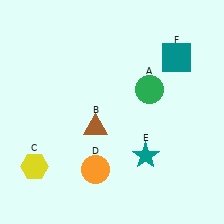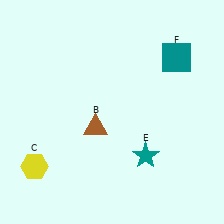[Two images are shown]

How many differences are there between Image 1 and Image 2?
There are 2 differences between the two images.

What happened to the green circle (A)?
The green circle (A) was removed in Image 2. It was in the top-right area of Image 1.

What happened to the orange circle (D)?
The orange circle (D) was removed in Image 2. It was in the bottom-left area of Image 1.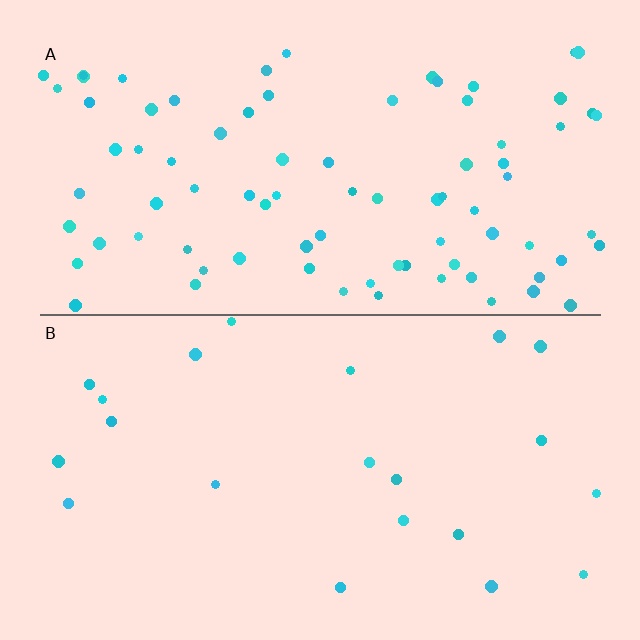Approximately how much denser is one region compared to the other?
Approximately 3.9× — region A over region B.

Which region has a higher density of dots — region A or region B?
A (the top).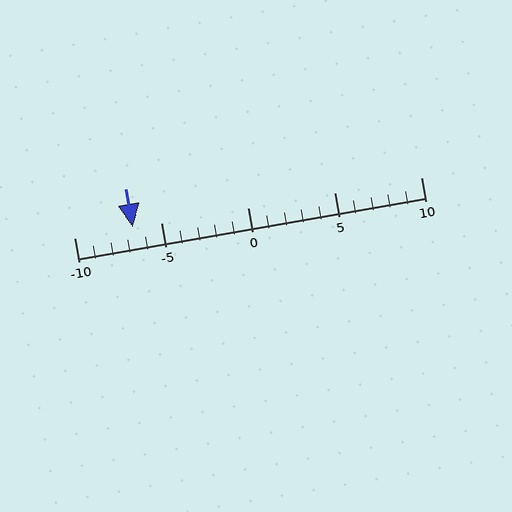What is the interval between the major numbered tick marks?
The major tick marks are spaced 5 units apart.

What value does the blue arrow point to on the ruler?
The blue arrow points to approximately -7.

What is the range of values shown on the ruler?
The ruler shows values from -10 to 10.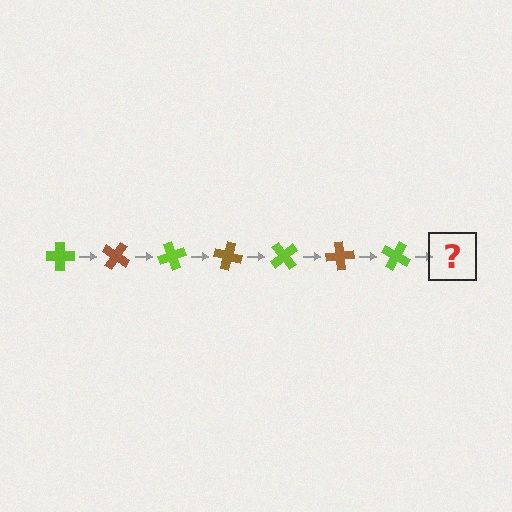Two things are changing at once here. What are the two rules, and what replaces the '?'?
The two rules are that it rotates 35 degrees each step and the color cycles through lime and brown. The '?' should be a brown cross, rotated 245 degrees from the start.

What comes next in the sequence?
The next element should be a brown cross, rotated 245 degrees from the start.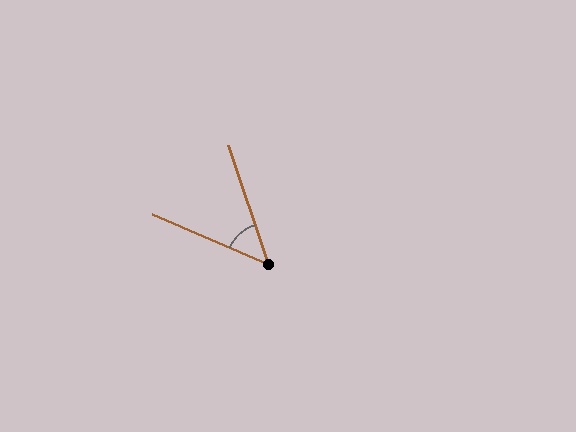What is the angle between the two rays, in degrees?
Approximately 48 degrees.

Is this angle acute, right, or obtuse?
It is acute.